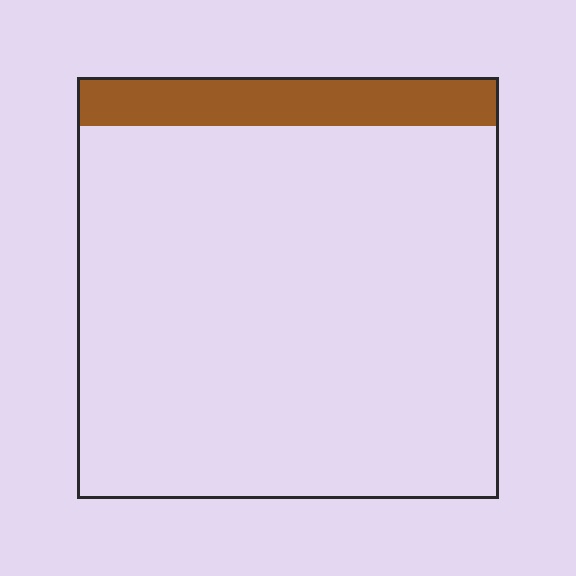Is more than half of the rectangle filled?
No.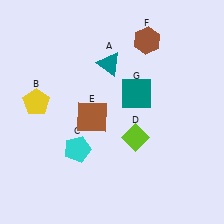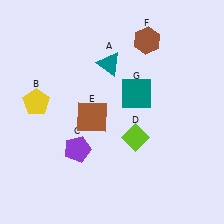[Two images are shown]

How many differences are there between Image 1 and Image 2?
There is 1 difference between the two images.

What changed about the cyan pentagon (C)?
In Image 1, C is cyan. In Image 2, it changed to purple.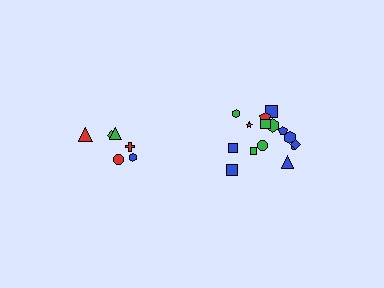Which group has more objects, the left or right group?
The right group.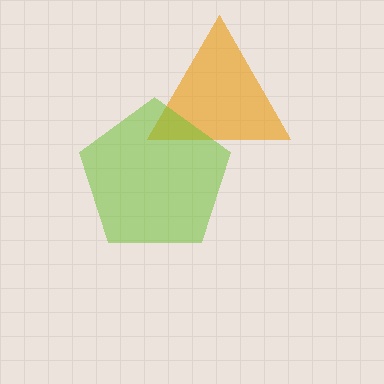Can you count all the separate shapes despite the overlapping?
Yes, there are 2 separate shapes.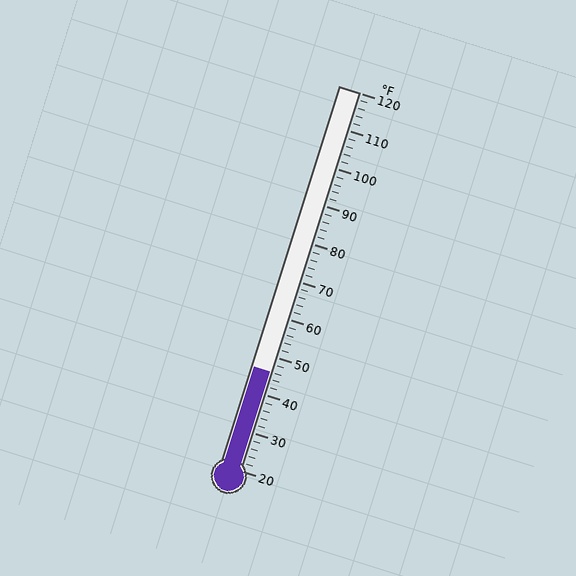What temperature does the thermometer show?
The thermometer shows approximately 46°F.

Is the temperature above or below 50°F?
The temperature is below 50°F.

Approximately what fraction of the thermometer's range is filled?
The thermometer is filled to approximately 25% of its range.